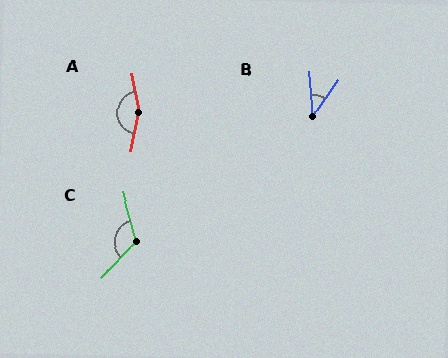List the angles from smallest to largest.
B (39°), C (123°), A (158°).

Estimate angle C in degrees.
Approximately 123 degrees.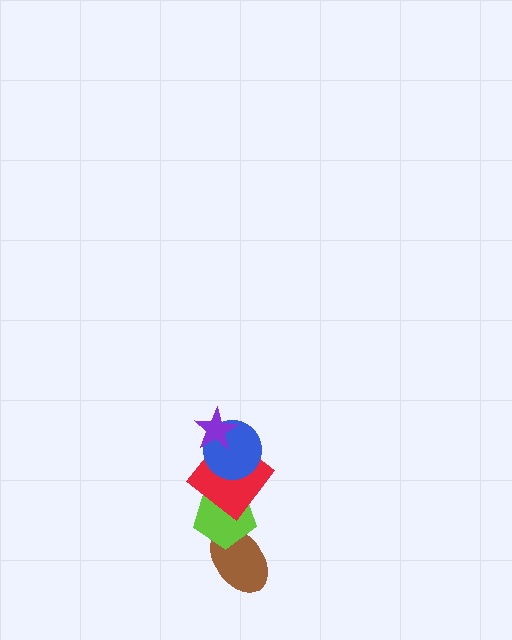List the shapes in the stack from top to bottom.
From top to bottom: the purple star, the blue circle, the red diamond, the lime pentagon, the brown ellipse.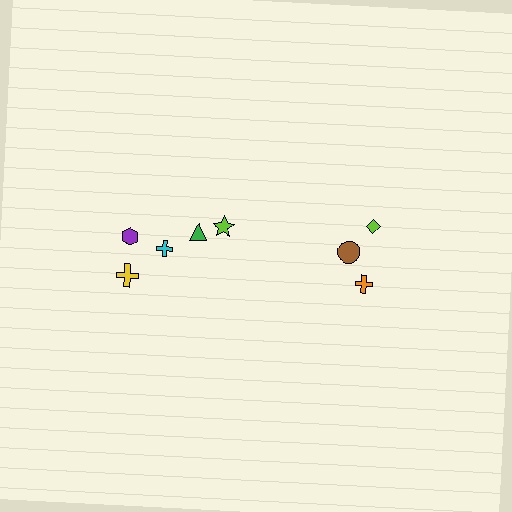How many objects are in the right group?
There are 3 objects.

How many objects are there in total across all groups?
There are 8 objects.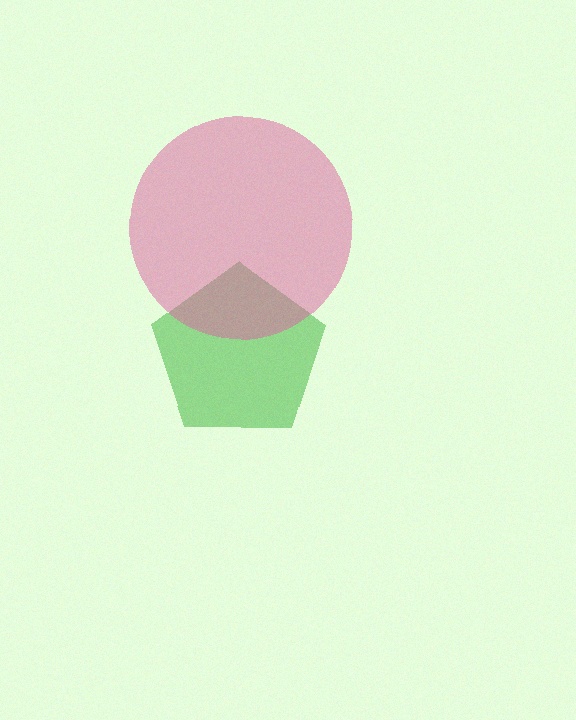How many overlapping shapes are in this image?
There are 2 overlapping shapes in the image.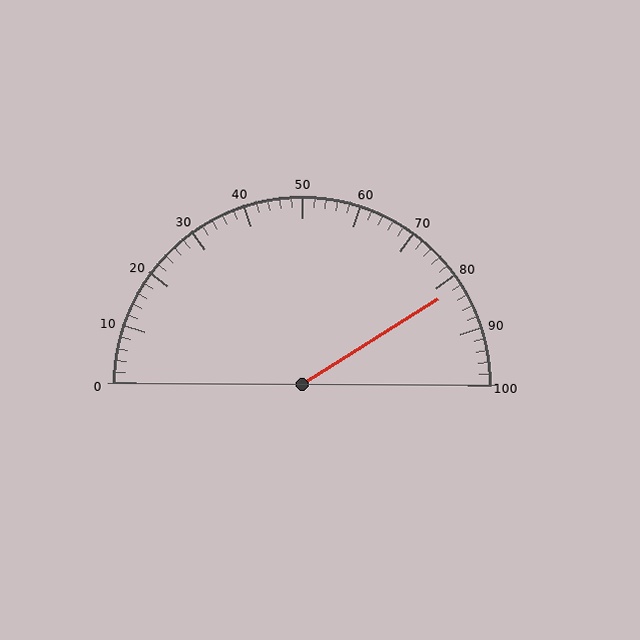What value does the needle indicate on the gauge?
The needle indicates approximately 82.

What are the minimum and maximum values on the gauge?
The gauge ranges from 0 to 100.